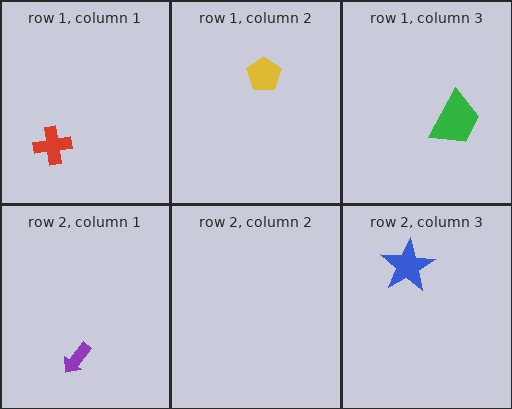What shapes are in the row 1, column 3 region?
The green trapezoid.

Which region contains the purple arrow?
The row 2, column 1 region.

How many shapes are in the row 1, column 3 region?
1.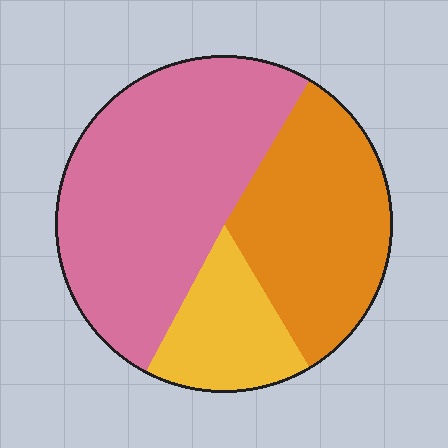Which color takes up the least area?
Yellow, at roughly 15%.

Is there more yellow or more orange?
Orange.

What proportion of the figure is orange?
Orange takes up about one third (1/3) of the figure.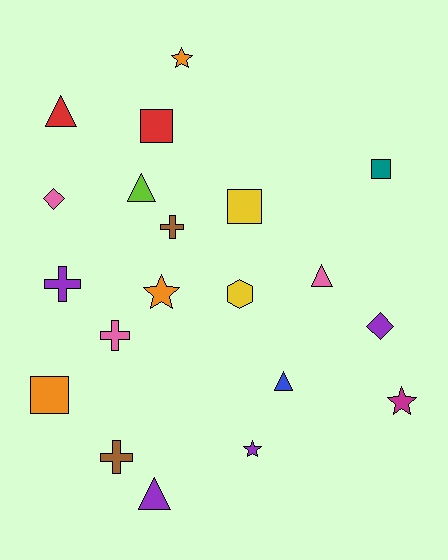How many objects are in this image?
There are 20 objects.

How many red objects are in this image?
There are 2 red objects.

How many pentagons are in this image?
There are no pentagons.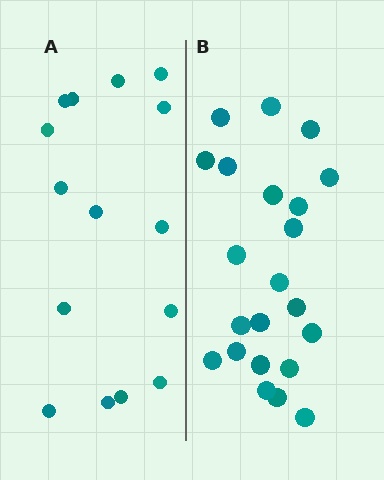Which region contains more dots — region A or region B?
Region B (the right region) has more dots.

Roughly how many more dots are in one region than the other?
Region B has roughly 8 or so more dots than region A.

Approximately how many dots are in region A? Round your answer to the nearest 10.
About 20 dots. (The exact count is 15, which rounds to 20.)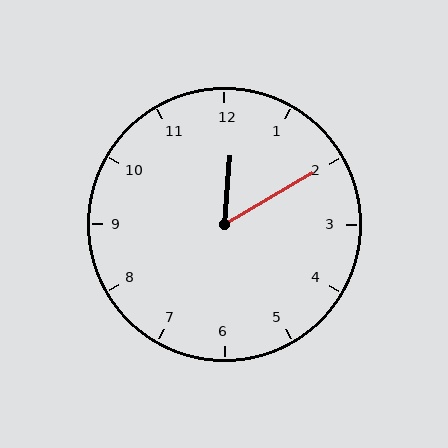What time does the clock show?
12:10.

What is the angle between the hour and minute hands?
Approximately 55 degrees.